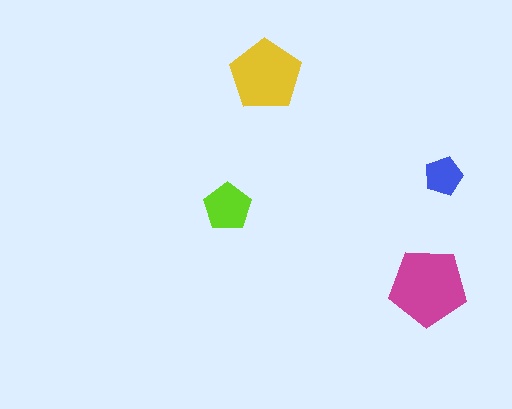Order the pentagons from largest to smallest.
the magenta one, the yellow one, the lime one, the blue one.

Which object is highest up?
The yellow pentagon is topmost.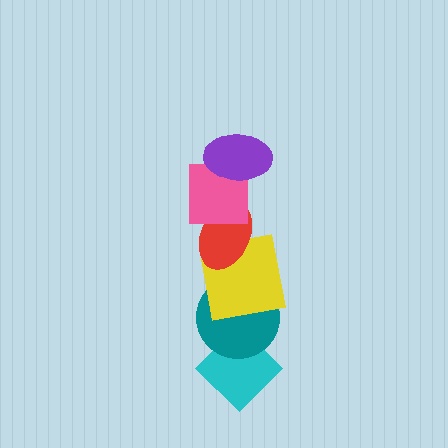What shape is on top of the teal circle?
The yellow square is on top of the teal circle.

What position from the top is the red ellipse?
The red ellipse is 3rd from the top.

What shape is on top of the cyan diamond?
The teal circle is on top of the cyan diamond.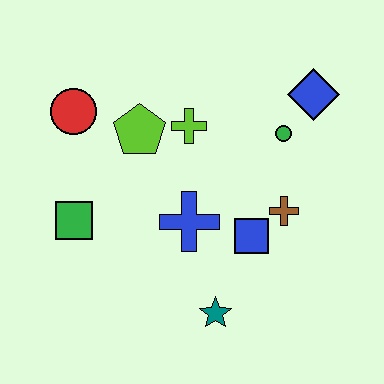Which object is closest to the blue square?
The brown cross is closest to the blue square.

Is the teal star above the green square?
No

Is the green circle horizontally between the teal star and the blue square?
No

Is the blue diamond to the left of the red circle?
No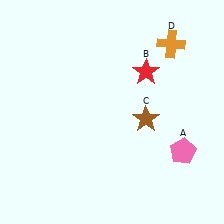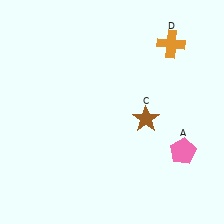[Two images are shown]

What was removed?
The red star (B) was removed in Image 2.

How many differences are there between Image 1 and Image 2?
There is 1 difference between the two images.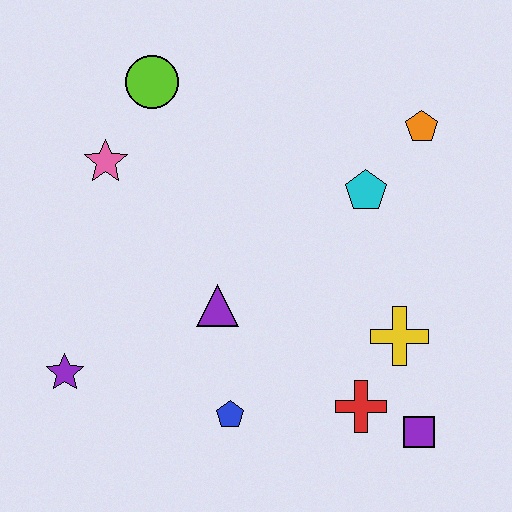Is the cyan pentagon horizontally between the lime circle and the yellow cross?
Yes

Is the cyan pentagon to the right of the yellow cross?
No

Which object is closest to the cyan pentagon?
The orange pentagon is closest to the cyan pentagon.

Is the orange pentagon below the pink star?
No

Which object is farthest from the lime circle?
The purple square is farthest from the lime circle.